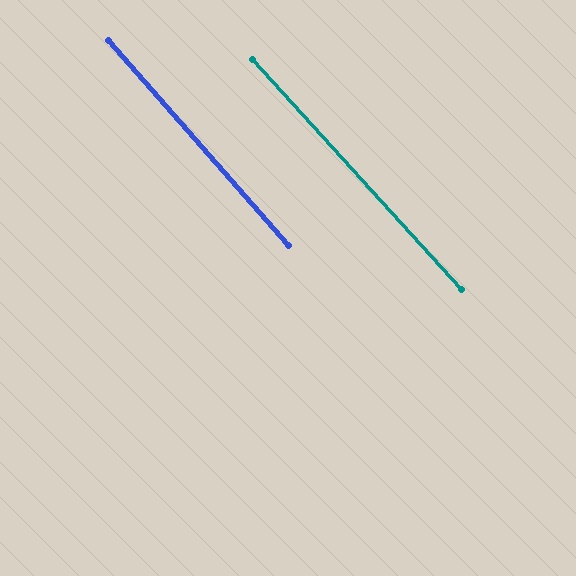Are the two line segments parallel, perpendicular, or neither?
Parallel — their directions differ by only 0.9°.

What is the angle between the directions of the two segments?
Approximately 1 degree.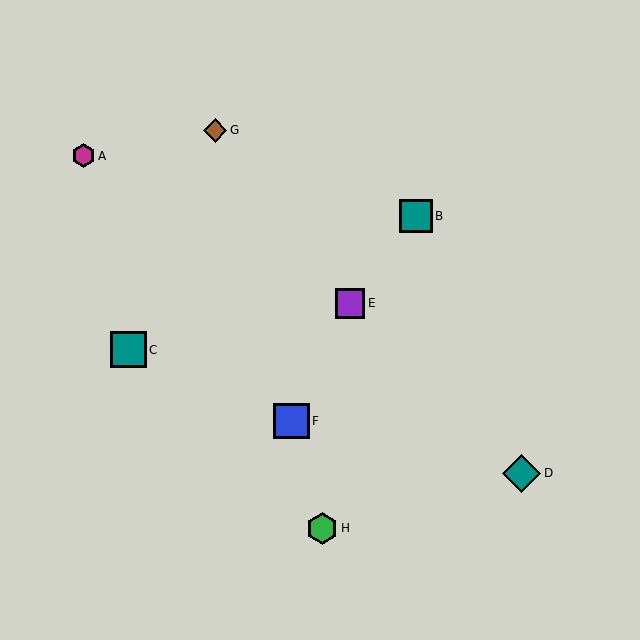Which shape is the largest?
The teal diamond (labeled D) is the largest.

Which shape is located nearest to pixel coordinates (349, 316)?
The purple square (labeled E) at (350, 303) is nearest to that location.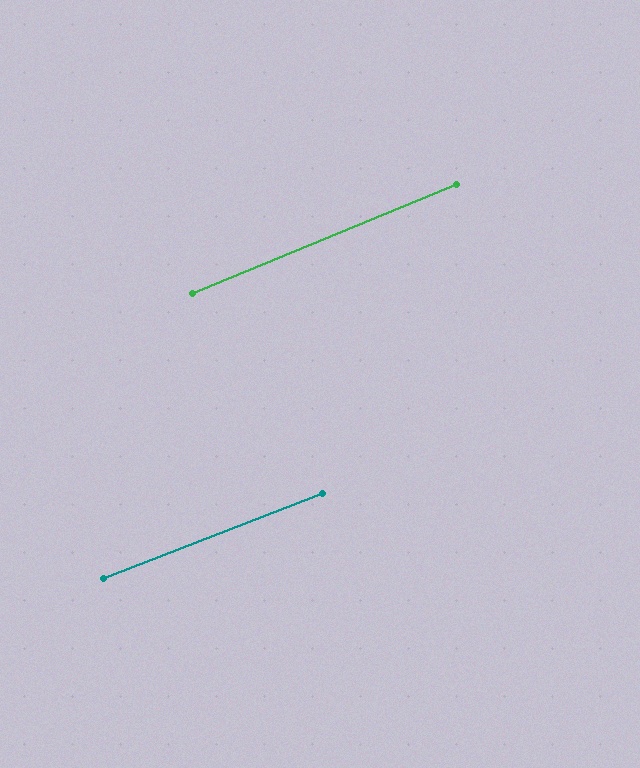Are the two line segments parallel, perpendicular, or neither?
Parallel — their directions differ by only 1.2°.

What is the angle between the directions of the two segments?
Approximately 1 degree.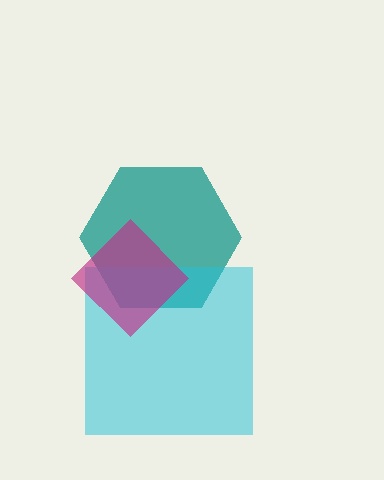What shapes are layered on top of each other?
The layered shapes are: a teal hexagon, a cyan square, a magenta diamond.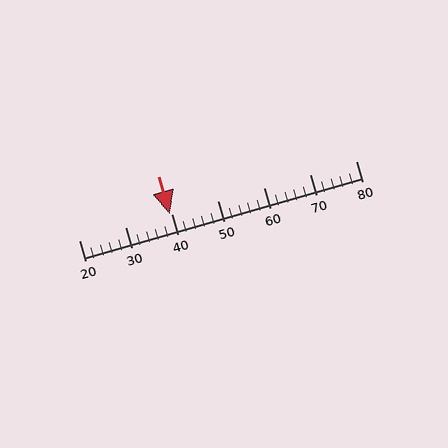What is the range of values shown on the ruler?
The ruler shows values from 20 to 80.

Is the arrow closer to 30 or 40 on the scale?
The arrow is closer to 40.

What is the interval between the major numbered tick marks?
The major tick marks are spaced 10 units apart.